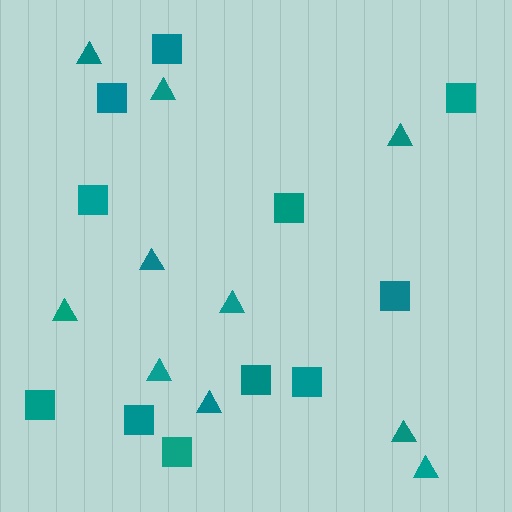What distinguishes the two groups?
There are 2 groups: one group of triangles (10) and one group of squares (11).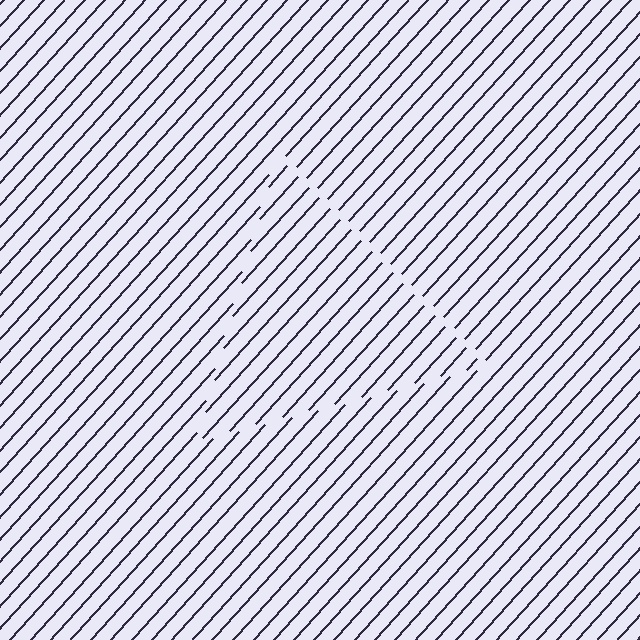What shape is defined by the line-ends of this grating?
An illusory triangle. The interior of the shape contains the same grating, shifted by half a period — the contour is defined by the phase discontinuity where line-ends from the inner and outer gratings abut.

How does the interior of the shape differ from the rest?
The interior of the shape contains the same grating, shifted by half a period — the contour is defined by the phase discontinuity where line-ends from the inner and outer gratings abut.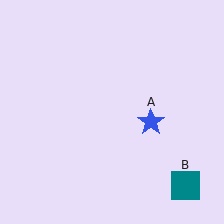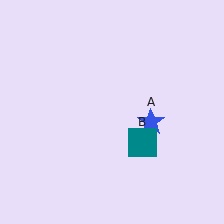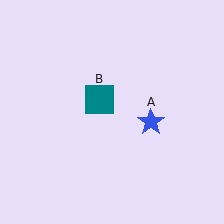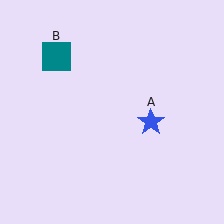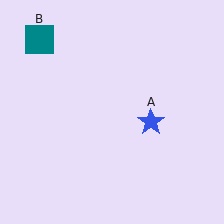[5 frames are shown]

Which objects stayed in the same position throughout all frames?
Blue star (object A) remained stationary.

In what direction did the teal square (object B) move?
The teal square (object B) moved up and to the left.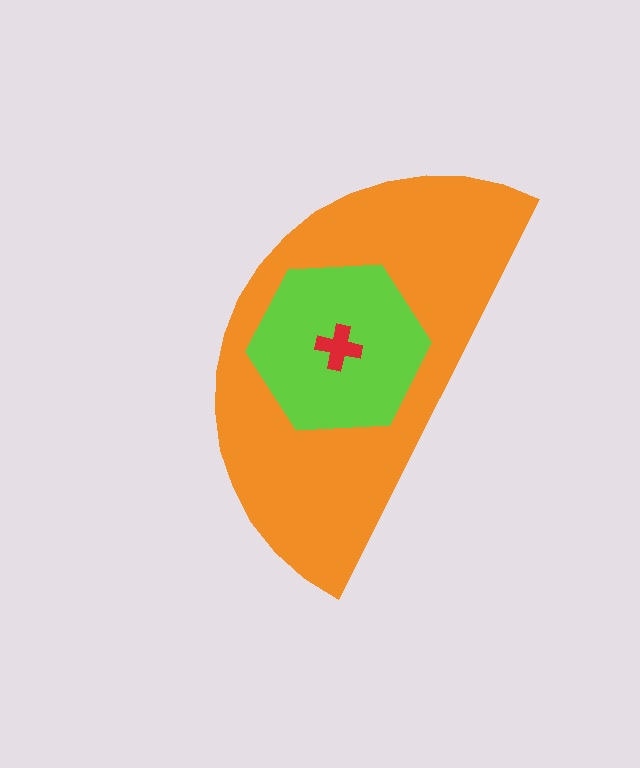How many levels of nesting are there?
3.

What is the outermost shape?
The orange semicircle.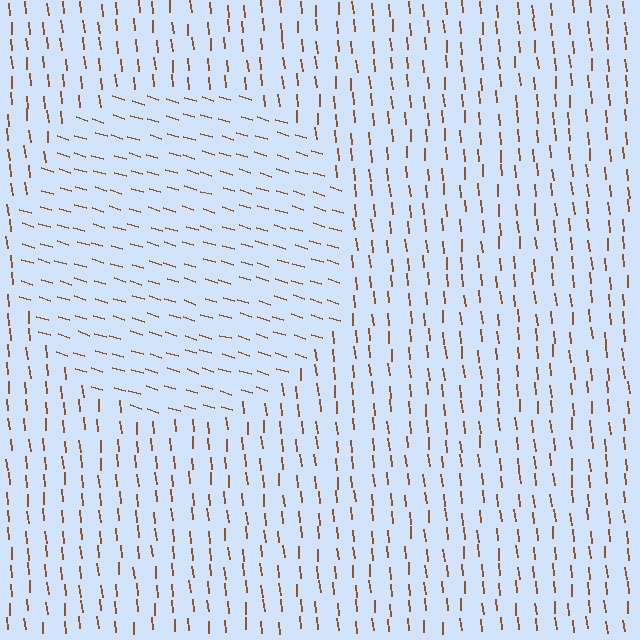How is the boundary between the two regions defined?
The boundary is defined purely by a change in line orientation (approximately 68 degrees difference). All lines are the same color and thickness.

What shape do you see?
I see a circle.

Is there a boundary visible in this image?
Yes, there is a texture boundary formed by a change in line orientation.